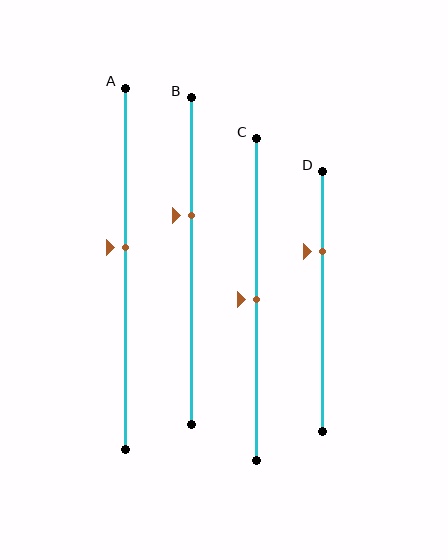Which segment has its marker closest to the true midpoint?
Segment C has its marker closest to the true midpoint.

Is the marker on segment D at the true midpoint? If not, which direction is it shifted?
No, the marker on segment D is shifted upward by about 19% of the segment length.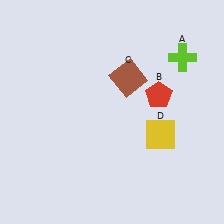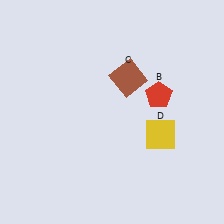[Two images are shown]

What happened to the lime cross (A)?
The lime cross (A) was removed in Image 2. It was in the top-right area of Image 1.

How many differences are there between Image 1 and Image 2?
There is 1 difference between the two images.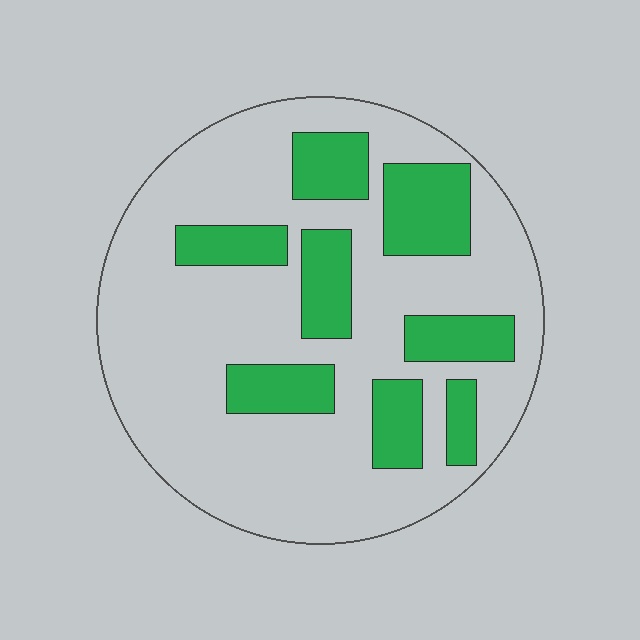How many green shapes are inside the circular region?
8.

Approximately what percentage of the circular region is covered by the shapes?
Approximately 25%.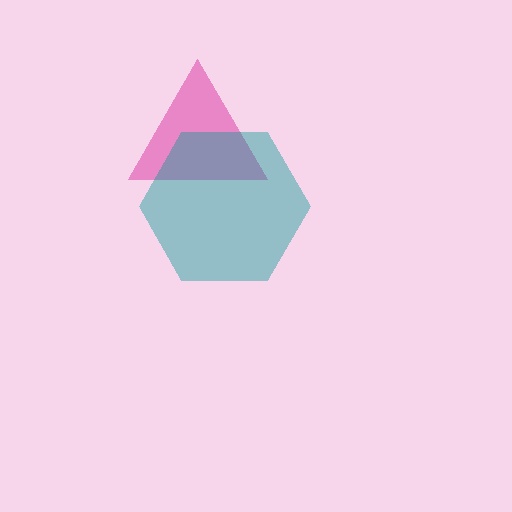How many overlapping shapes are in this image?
There are 2 overlapping shapes in the image.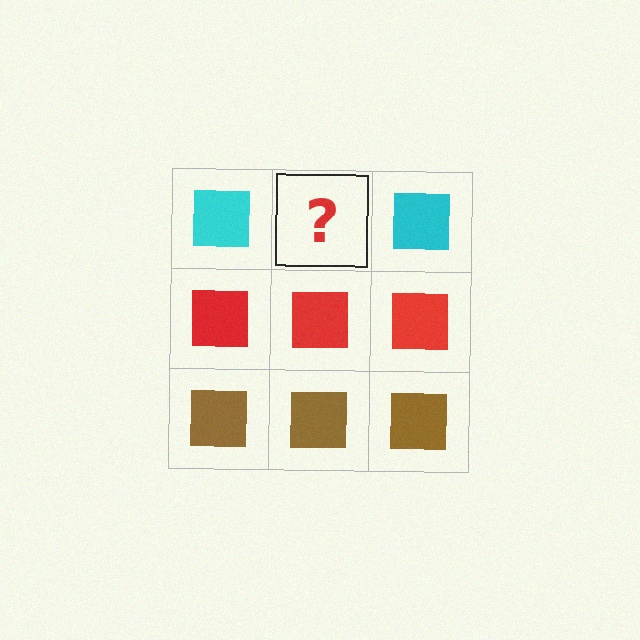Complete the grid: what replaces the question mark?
The question mark should be replaced with a cyan square.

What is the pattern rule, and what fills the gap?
The rule is that each row has a consistent color. The gap should be filled with a cyan square.